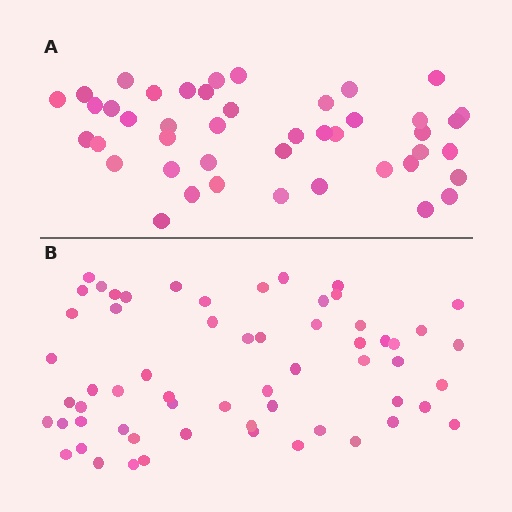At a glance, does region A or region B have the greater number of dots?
Region B (the bottom region) has more dots.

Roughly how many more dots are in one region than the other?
Region B has approximately 15 more dots than region A.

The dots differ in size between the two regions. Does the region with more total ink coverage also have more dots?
No. Region A has more total ink coverage because its dots are larger, but region B actually contains more individual dots. Total area can be misleading — the number of items is what matters here.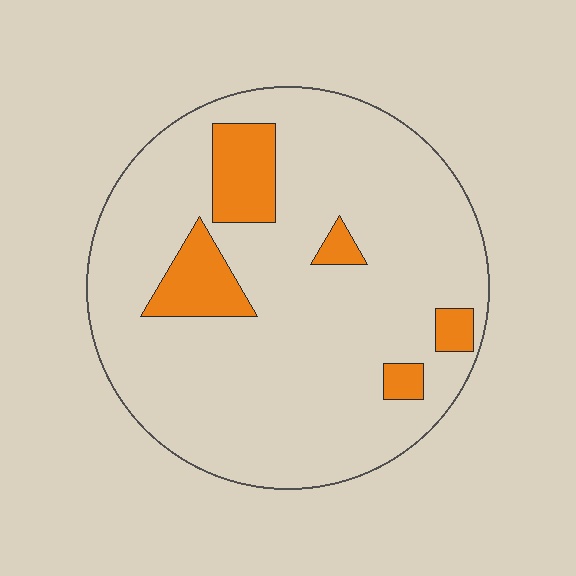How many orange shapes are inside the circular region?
5.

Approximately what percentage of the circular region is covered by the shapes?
Approximately 15%.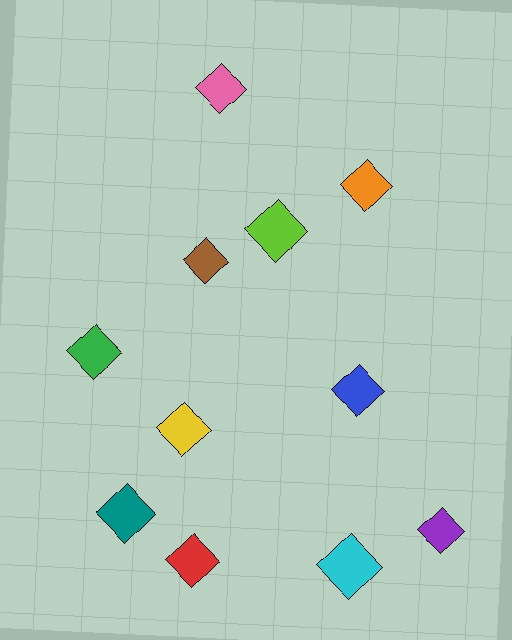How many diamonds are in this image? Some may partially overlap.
There are 11 diamonds.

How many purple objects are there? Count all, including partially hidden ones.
There is 1 purple object.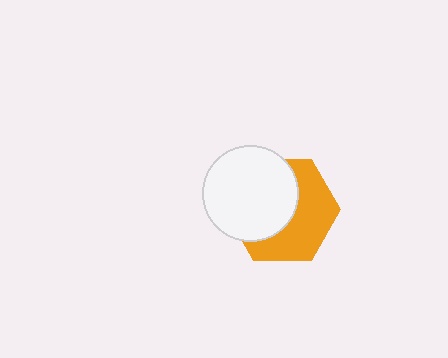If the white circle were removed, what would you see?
You would see the complete orange hexagon.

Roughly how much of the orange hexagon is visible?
About half of it is visible (roughly 50%).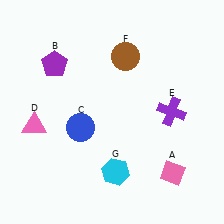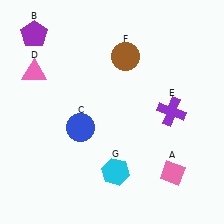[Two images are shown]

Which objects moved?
The objects that moved are: the purple pentagon (B), the pink triangle (D).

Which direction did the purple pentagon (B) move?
The purple pentagon (B) moved up.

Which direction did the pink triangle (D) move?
The pink triangle (D) moved up.